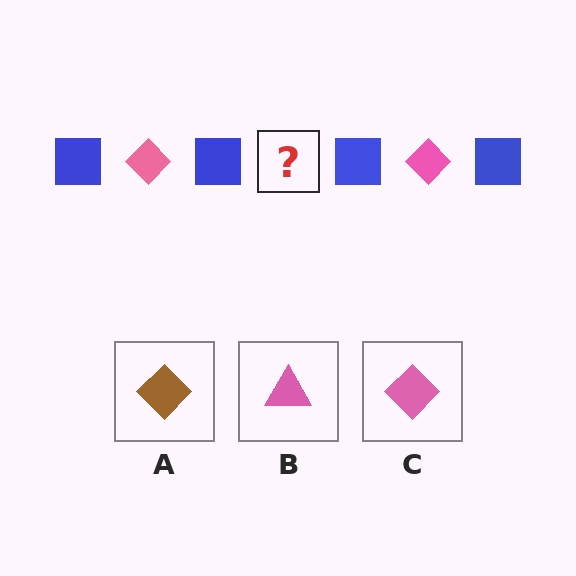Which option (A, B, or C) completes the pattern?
C.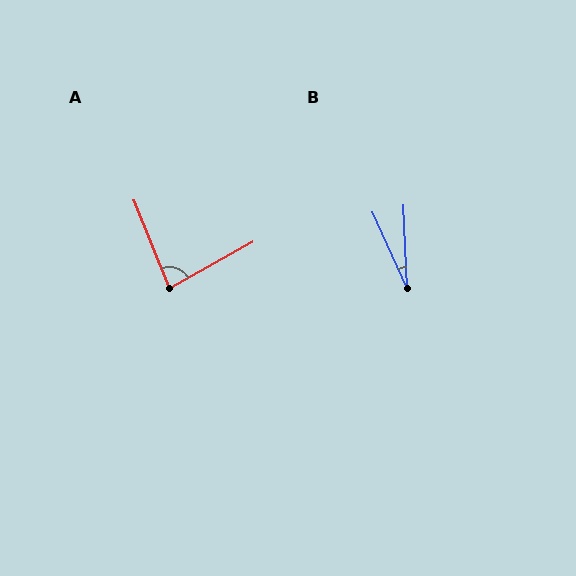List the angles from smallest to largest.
B (22°), A (83°).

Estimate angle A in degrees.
Approximately 83 degrees.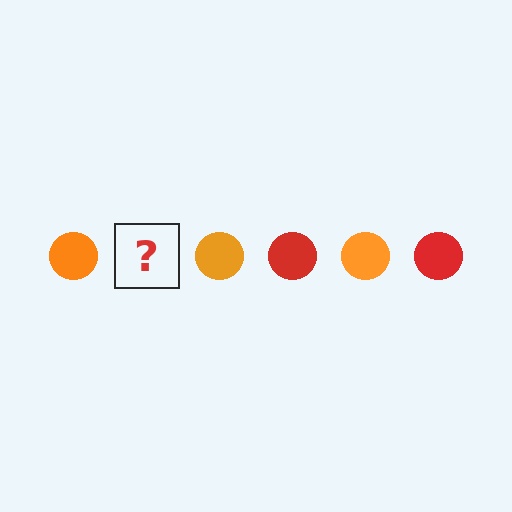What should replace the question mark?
The question mark should be replaced with a red circle.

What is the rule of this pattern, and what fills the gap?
The rule is that the pattern cycles through orange, red circles. The gap should be filled with a red circle.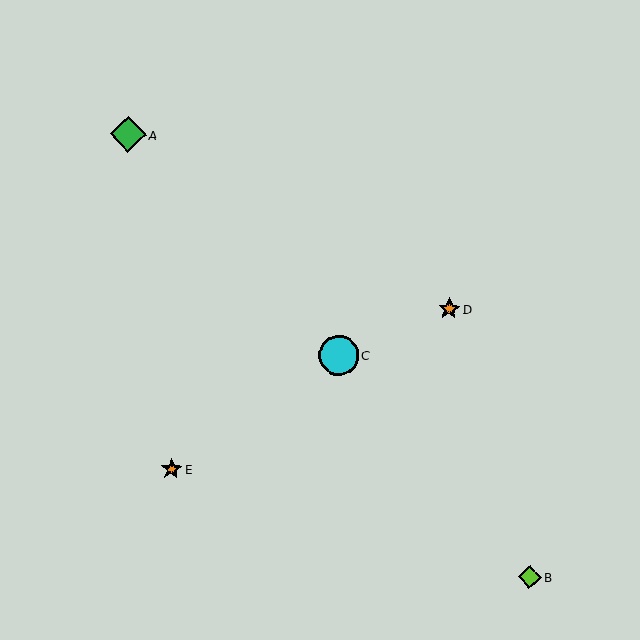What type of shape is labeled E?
Shape E is an orange star.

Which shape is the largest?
The cyan circle (labeled C) is the largest.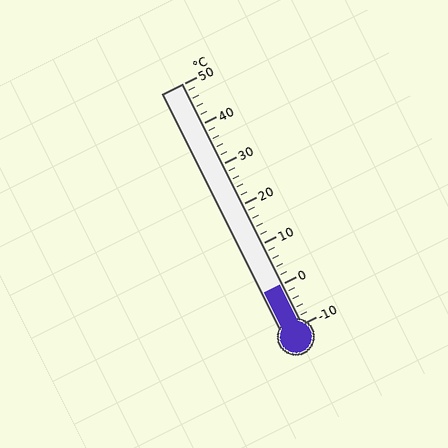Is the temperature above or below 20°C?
The temperature is below 20°C.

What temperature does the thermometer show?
The thermometer shows approximately 0°C.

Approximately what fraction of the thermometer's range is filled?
The thermometer is filled to approximately 15% of its range.